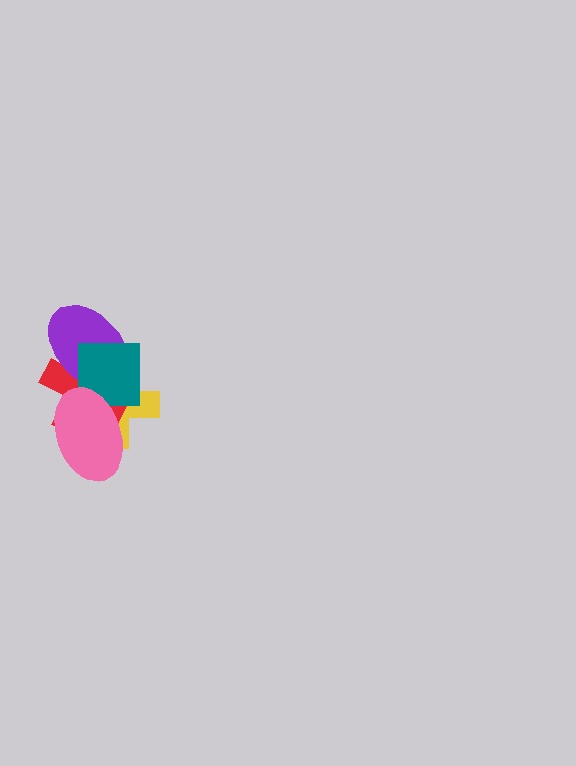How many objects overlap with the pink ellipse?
4 objects overlap with the pink ellipse.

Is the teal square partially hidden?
Yes, it is partially covered by another shape.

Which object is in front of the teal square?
The pink ellipse is in front of the teal square.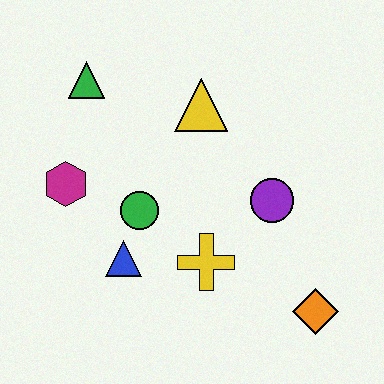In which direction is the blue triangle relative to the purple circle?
The blue triangle is to the left of the purple circle.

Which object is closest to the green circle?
The blue triangle is closest to the green circle.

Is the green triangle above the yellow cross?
Yes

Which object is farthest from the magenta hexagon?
The orange diamond is farthest from the magenta hexagon.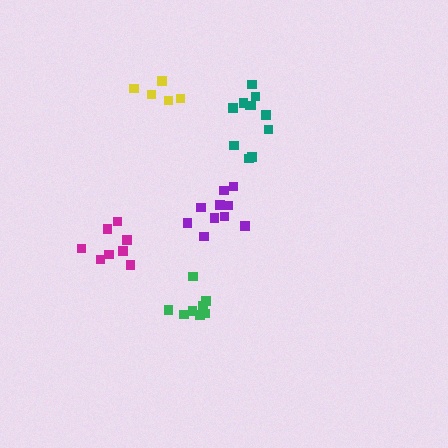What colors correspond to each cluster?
The clusters are colored: magenta, yellow, purple, green, teal.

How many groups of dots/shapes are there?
There are 5 groups.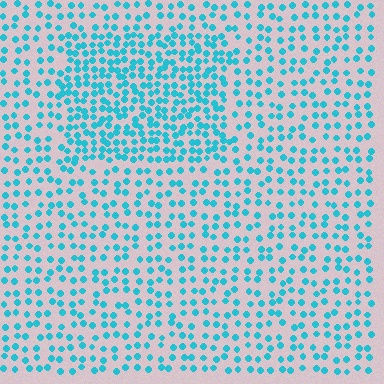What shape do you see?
I see a rectangle.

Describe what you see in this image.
The image contains small cyan elements arranged at two different densities. A rectangle-shaped region is visible where the elements are more densely packed than the surrounding area.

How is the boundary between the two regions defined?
The boundary is defined by a change in element density (approximately 1.8x ratio). All elements are the same color, size, and shape.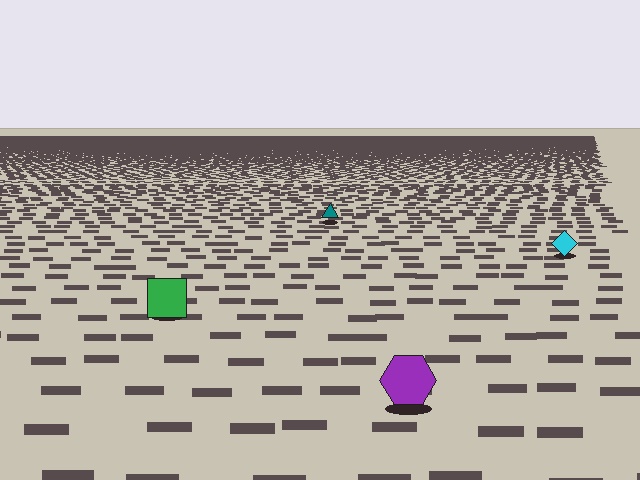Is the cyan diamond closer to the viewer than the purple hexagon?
No. The purple hexagon is closer — you can tell from the texture gradient: the ground texture is coarser near it.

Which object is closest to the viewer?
The purple hexagon is closest. The texture marks near it are larger and more spread out.